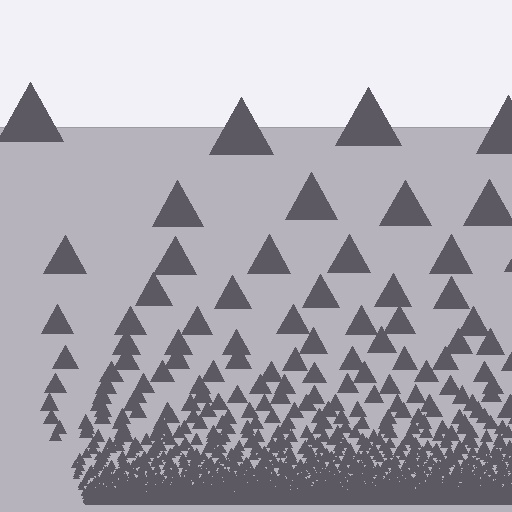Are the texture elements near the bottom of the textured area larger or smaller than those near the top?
Smaller. The gradient is inverted — elements near the bottom are smaller and denser.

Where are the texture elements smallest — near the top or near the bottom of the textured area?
Near the bottom.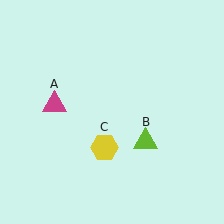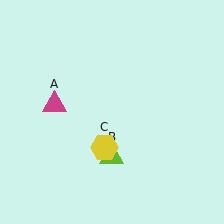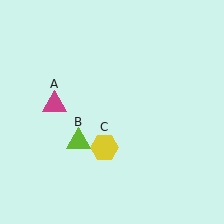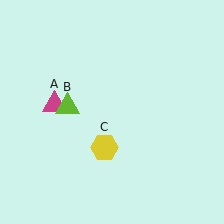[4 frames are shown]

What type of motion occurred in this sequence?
The lime triangle (object B) rotated clockwise around the center of the scene.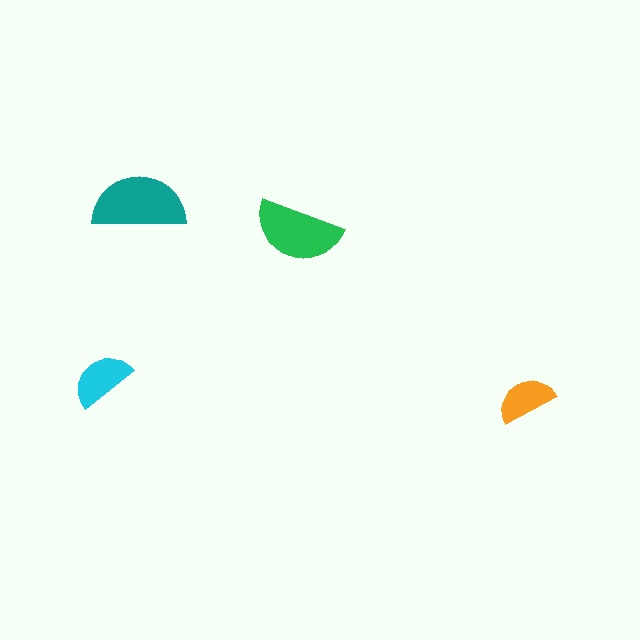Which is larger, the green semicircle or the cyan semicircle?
The green one.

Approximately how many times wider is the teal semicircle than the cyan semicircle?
About 1.5 times wider.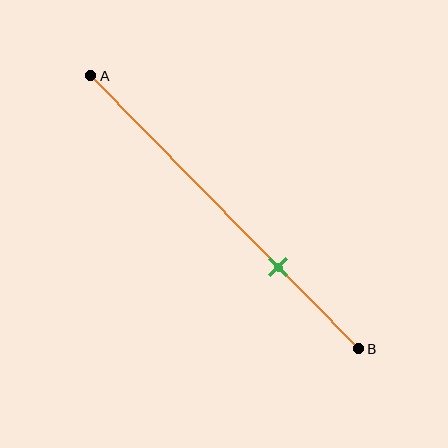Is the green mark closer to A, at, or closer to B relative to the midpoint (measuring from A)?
The green mark is closer to point B than the midpoint of segment AB.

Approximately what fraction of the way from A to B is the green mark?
The green mark is approximately 70% of the way from A to B.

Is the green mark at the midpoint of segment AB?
No, the mark is at about 70% from A, not at the 50% midpoint.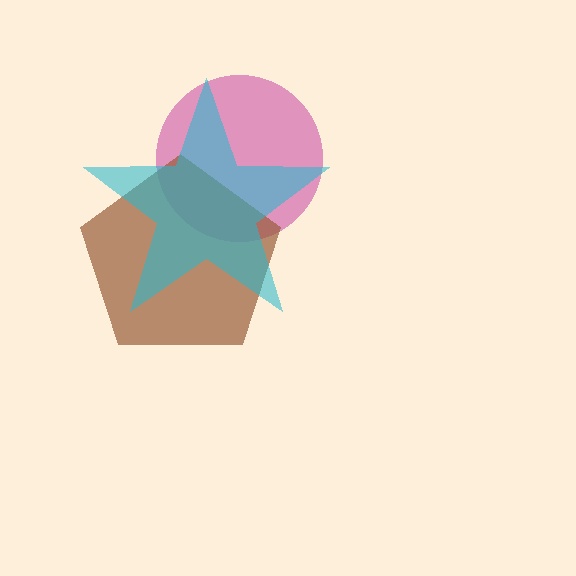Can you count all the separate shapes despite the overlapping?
Yes, there are 3 separate shapes.